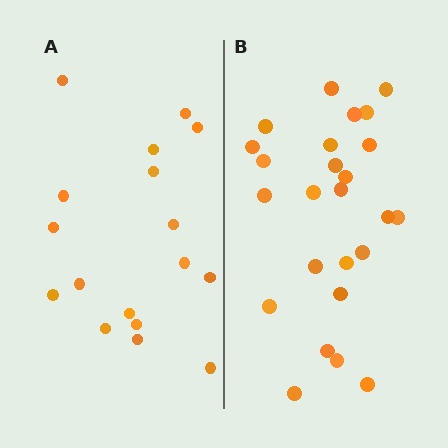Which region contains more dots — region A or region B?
Region B (the right region) has more dots.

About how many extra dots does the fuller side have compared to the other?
Region B has roughly 8 or so more dots than region A.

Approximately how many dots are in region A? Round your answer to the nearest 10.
About 20 dots. (The exact count is 17, which rounds to 20.)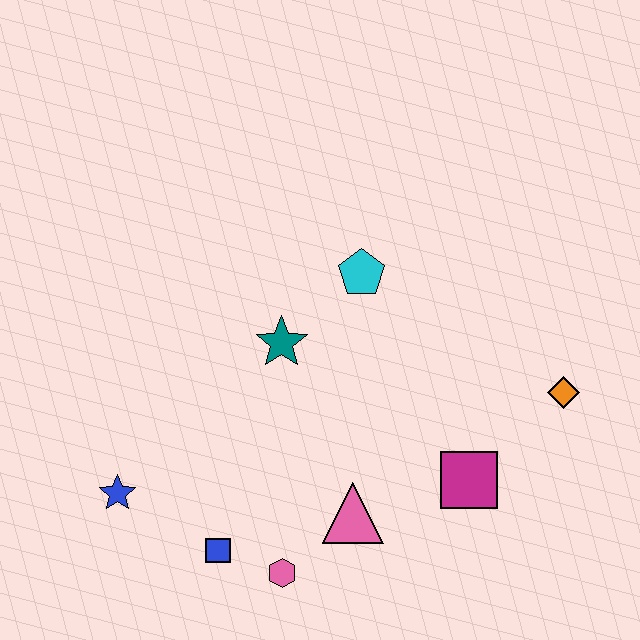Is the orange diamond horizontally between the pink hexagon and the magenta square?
No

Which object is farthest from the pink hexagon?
The orange diamond is farthest from the pink hexagon.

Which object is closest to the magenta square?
The pink triangle is closest to the magenta square.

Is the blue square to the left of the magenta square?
Yes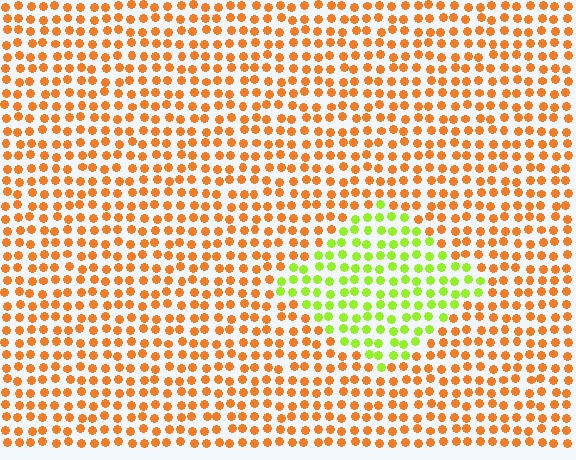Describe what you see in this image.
The image is filled with small orange elements in a uniform arrangement. A diamond-shaped region is visible where the elements are tinted to a slightly different hue, forming a subtle color boundary.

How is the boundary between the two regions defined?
The boundary is defined purely by a slight shift in hue (about 63 degrees). Spacing, size, and orientation are identical on both sides.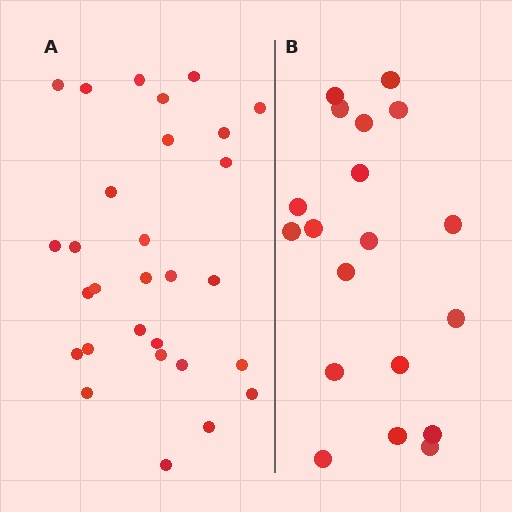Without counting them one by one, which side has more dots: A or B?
Region A (the left region) has more dots.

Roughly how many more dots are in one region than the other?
Region A has roughly 10 or so more dots than region B.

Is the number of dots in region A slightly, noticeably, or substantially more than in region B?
Region A has substantially more. The ratio is roughly 1.5 to 1.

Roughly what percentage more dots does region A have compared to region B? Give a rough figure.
About 55% more.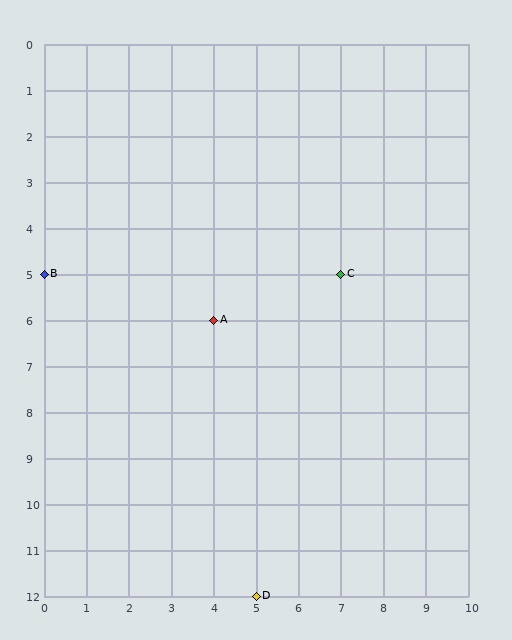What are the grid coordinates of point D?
Point D is at grid coordinates (5, 12).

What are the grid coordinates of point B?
Point B is at grid coordinates (0, 5).